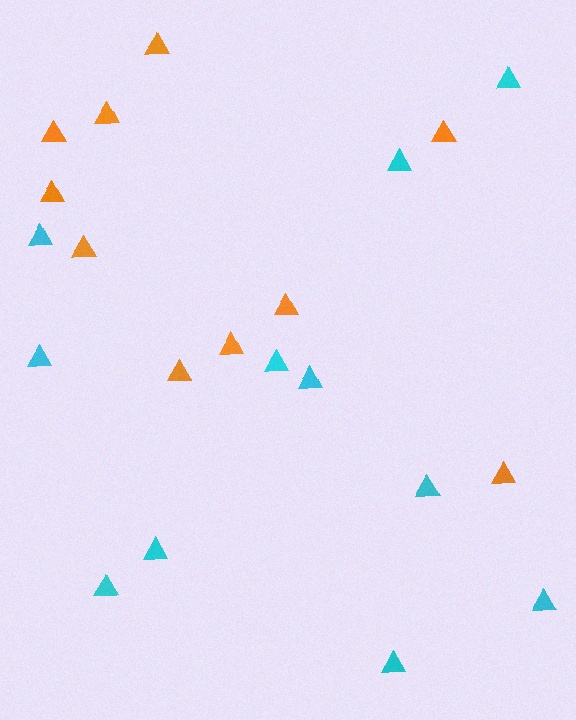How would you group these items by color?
There are 2 groups: one group of cyan triangles (11) and one group of orange triangles (10).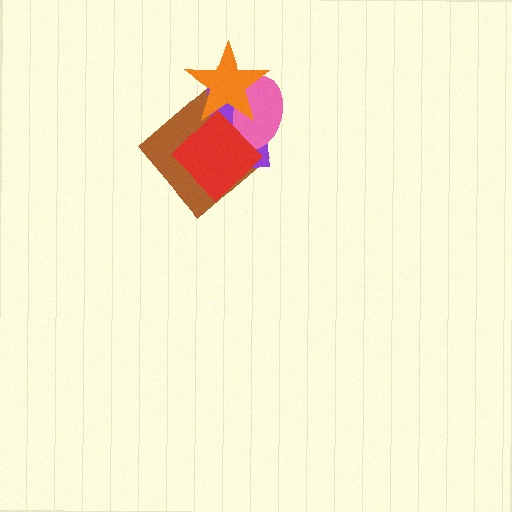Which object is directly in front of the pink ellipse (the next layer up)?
The red diamond is directly in front of the pink ellipse.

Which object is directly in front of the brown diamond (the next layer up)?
The purple rectangle is directly in front of the brown diamond.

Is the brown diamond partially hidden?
Yes, it is partially covered by another shape.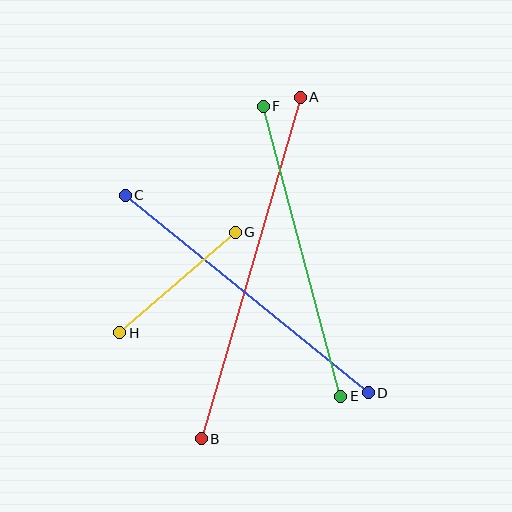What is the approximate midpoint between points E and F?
The midpoint is at approximately (302, 251) pixels.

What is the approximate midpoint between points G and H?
The midpoint is at approximately (178, 282) pixels.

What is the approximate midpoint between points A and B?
The midpoint is at approximately (251, 268) pixels.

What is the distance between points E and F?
The distance is approximately 300 pixels.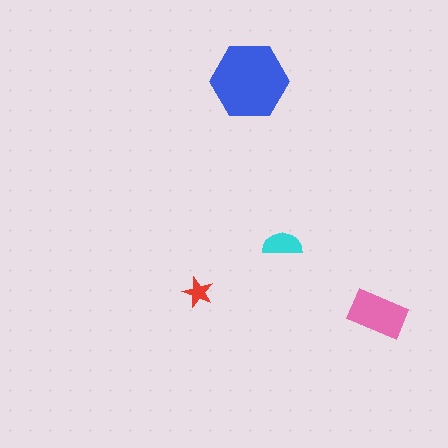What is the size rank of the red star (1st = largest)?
4th.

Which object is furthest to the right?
The pink rectangle is rightmost.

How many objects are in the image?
There are 4 objects in the image.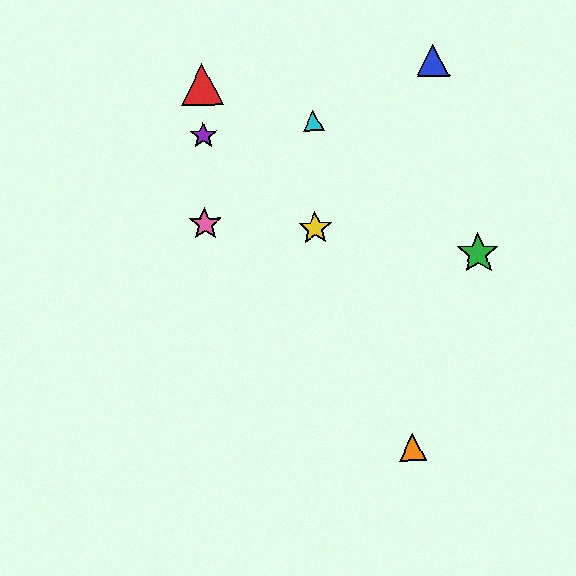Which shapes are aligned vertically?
The red triangle, the purple star, the pink star are aligned vertically.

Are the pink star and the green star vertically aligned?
No, the pink star is at x≈205 and the green star is at x≈478.